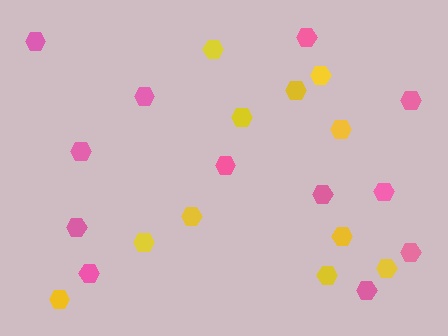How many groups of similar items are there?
There are 2 groups: one group of yellow hexagons (11) and one group of pink hexagons (12).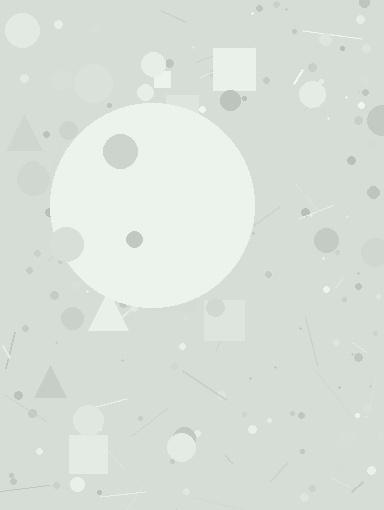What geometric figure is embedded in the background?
A circle is embedded in the background.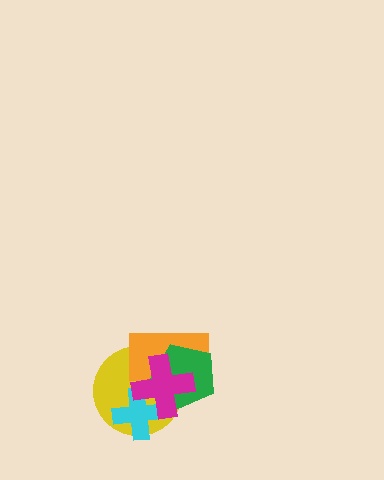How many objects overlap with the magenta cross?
4 objects overlap with the magenta cross.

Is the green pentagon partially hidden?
Yes, it is partially covered by another shape.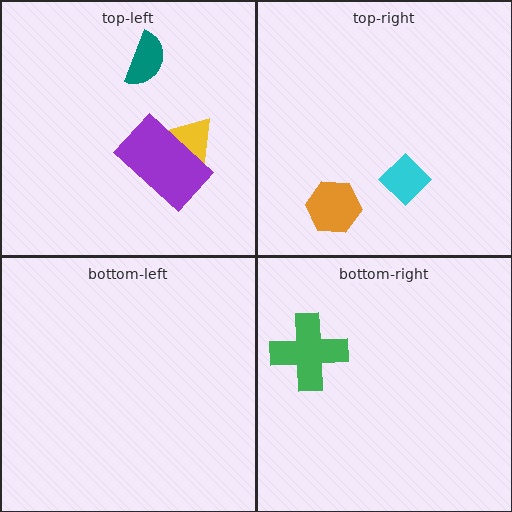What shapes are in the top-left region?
The teal semicircle, the yellow trapezoid, the purple rectangle.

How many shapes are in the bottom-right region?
1.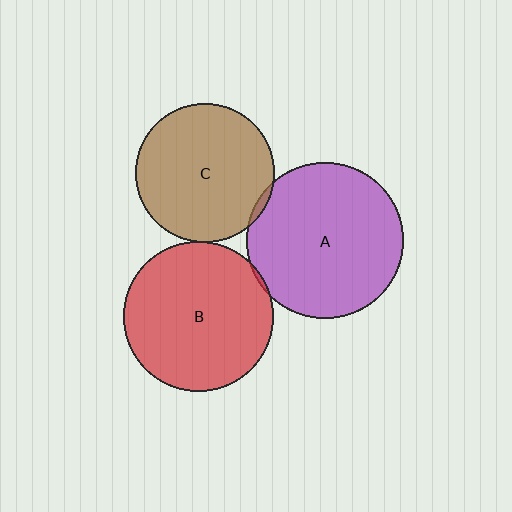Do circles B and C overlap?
Yes.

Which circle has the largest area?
Circle A (purple).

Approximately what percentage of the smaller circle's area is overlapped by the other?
Approximately 5%.